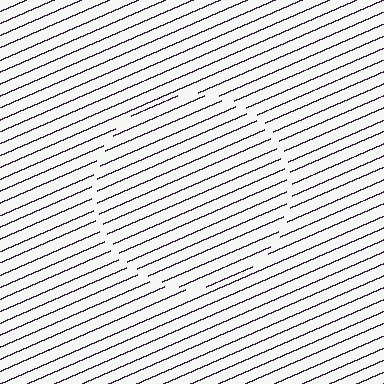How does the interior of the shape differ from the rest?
The interior of the shape contains the same grating, shifted by half a period — the contour is defined by the phase discontinuity where line-ends from the inner and outer gratings abut.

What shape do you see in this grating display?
An illusory circle. The interior of the shape contains the same grating, shifted by half a period — the contour is defined by the phase discontinuity where line-ends from the inner and outer gratings abut.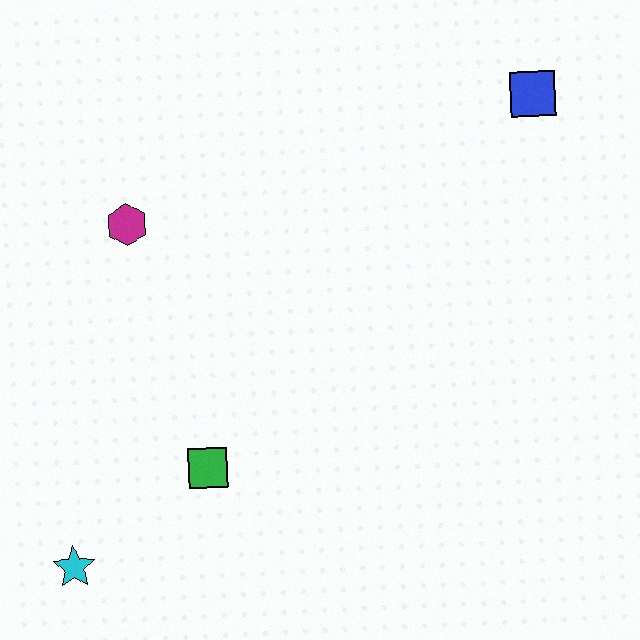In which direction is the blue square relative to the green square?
The blue square is above the green square.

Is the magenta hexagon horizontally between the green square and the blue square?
No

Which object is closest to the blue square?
The magenta hexagon is closest to the blue square.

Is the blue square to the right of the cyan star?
Yes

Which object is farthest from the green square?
The blue square is farthest from the green square.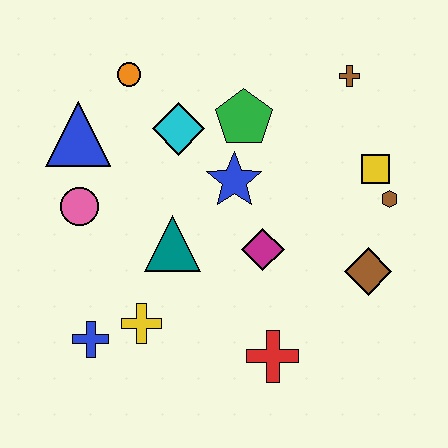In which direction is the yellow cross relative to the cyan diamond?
The yellow cross is below the cyan diamond.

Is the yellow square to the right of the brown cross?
Yes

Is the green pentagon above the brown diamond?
Yes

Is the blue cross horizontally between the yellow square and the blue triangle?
Yes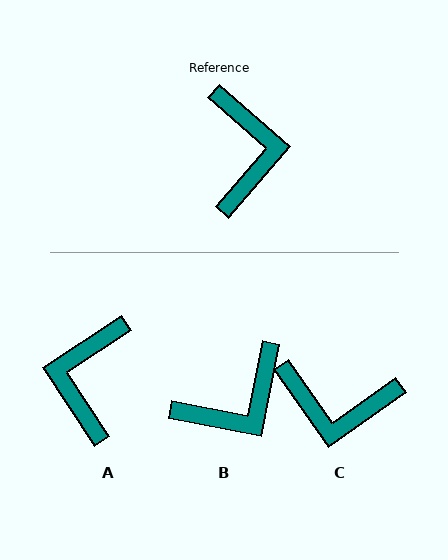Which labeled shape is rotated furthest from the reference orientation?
A, about 164 degrees away.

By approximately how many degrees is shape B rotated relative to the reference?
Approximately 60 degrees clockwise.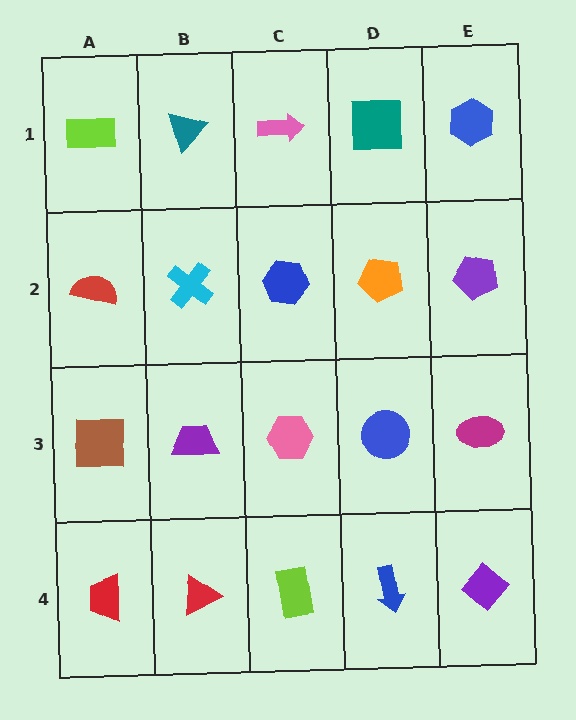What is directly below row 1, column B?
A cyan cross.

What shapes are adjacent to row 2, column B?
A teal triangle (row 1, column B), a purple trapezoid (row 3, column B), a red semicircle (row 2, column A), a blue hexagon (row 2, column C).